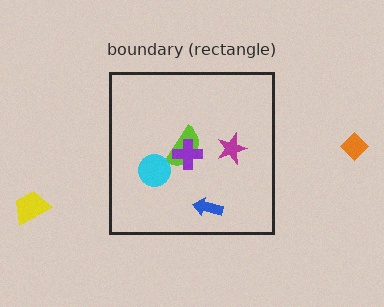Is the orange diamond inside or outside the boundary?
Outside.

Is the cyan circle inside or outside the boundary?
Inside.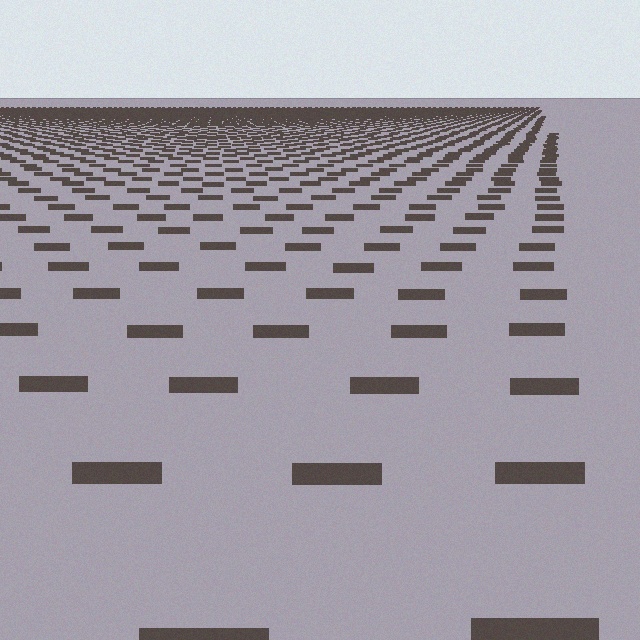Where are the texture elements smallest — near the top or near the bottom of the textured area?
Near the top.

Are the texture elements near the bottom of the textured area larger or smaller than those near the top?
Larger. Near the bottom, elements are closer to the viewer and appear at a bigger on-screen size.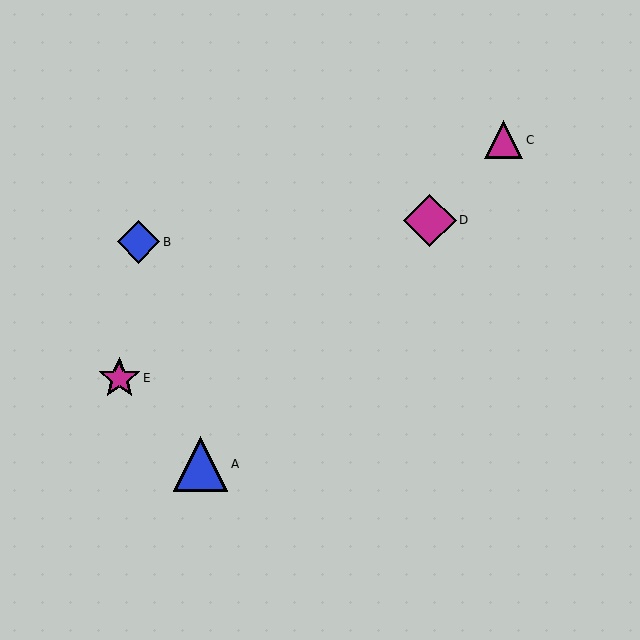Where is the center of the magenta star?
The center of the magenta star is at (119, 378).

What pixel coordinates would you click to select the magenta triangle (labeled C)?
Click at (503, 140) to select the magenta triangle C.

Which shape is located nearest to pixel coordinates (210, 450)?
The blue triangle (labeled A) at (201, 464) is nearest to that location.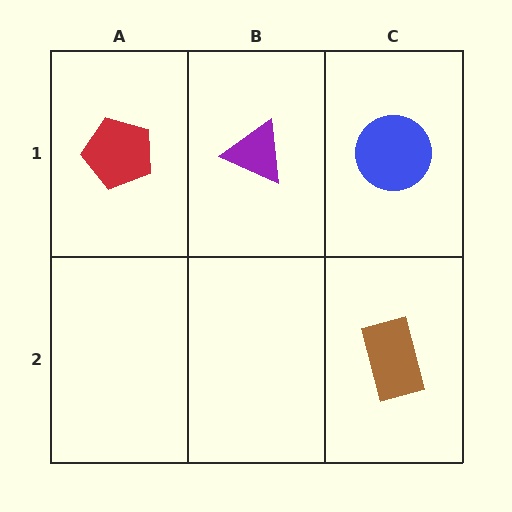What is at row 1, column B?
A purple triangle.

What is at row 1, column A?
A red pentagon.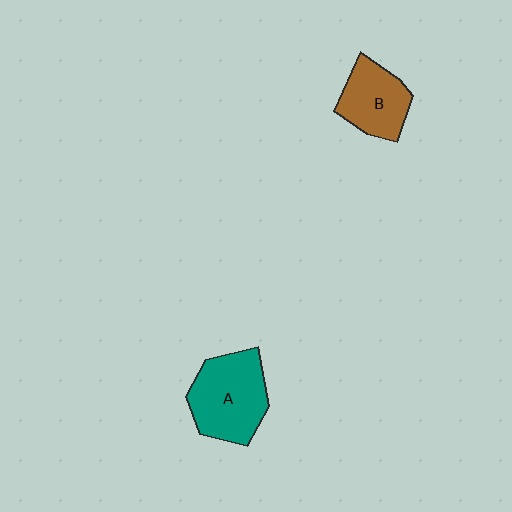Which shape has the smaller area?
Shape B (brown).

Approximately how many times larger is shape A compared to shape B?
Approximately 1.4 times.